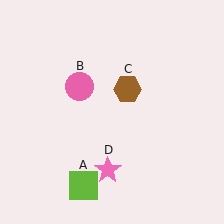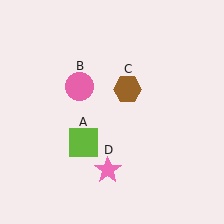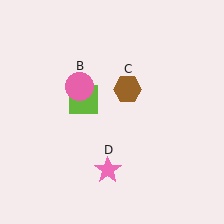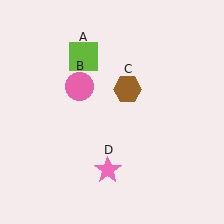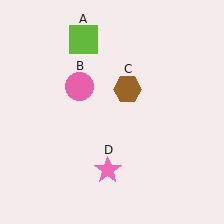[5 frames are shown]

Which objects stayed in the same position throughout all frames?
Pink circle (object B) and brown hexagon (object C) and pink star (object D) remained stationary.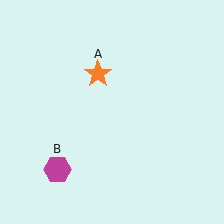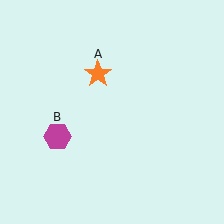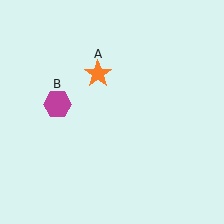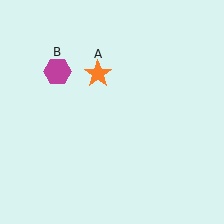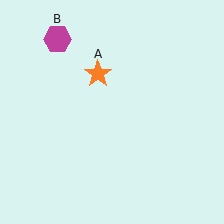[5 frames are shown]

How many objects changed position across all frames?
1 object changed position: magenta hexagon (object B).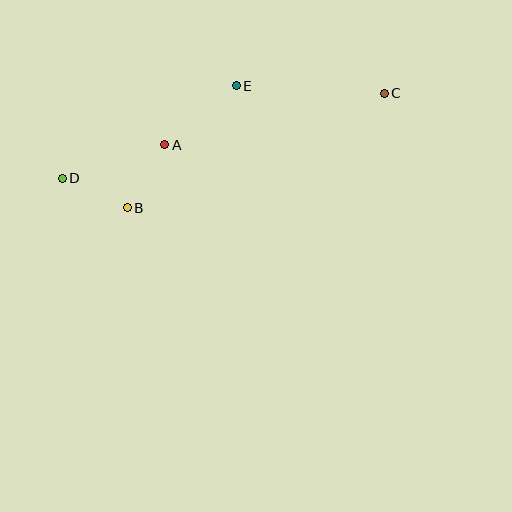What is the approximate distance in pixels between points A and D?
The distance between A and D is approximately 108 pixels.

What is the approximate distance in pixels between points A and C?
The distance between A and C is approximately 225 pixels.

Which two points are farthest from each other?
Points C and D are farthest from each other.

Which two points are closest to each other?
Points B and D are closest to each other.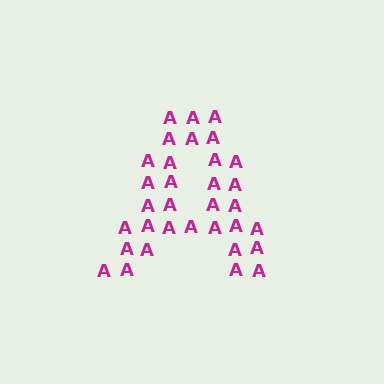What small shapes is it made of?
It is made of small letter A's.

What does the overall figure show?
The overall figure shows the letter A.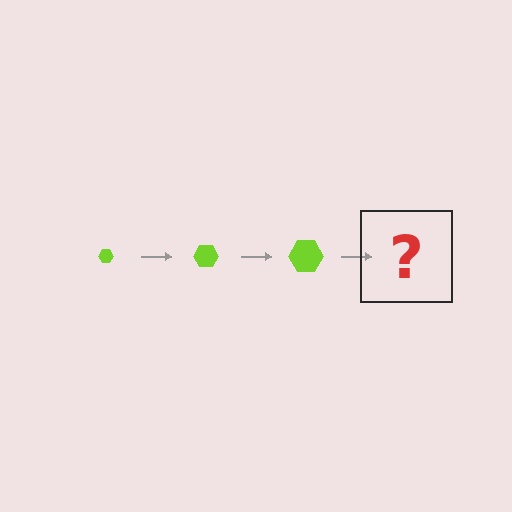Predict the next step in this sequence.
The next step is a lime hexagon, larger than the previous one.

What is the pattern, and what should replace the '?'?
The pattern is that the hexagon gets progressively larger each step. The '?' should be a lime hexagon, larger than the previous one.